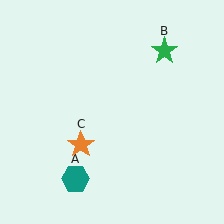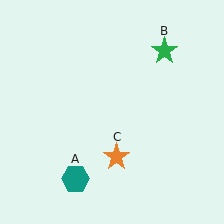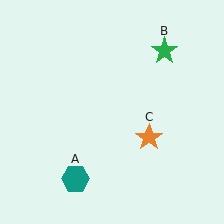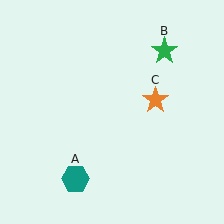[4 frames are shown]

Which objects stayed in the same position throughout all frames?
Teal hexagon (object A) and green star (object B) remained stationary.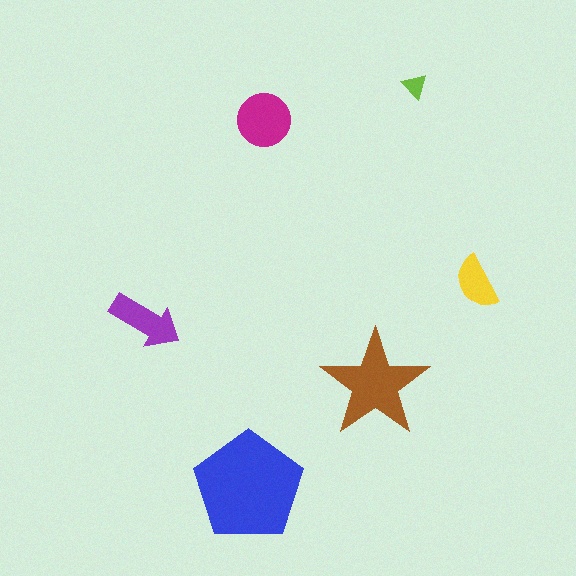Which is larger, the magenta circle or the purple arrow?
The magenta circle.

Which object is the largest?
The blue pentagon.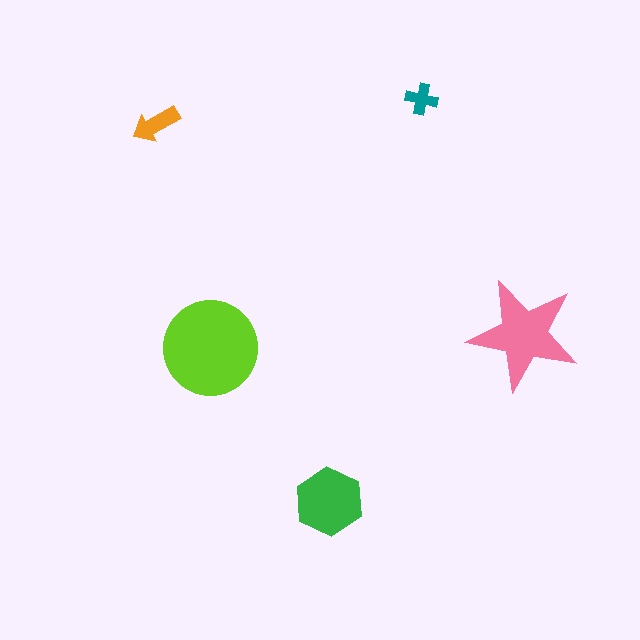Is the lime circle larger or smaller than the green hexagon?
Larger.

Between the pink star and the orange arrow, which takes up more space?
The pink star.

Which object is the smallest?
The teal cross.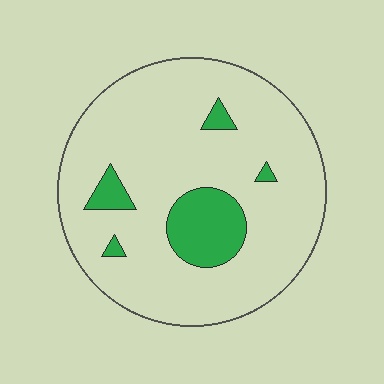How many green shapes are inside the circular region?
5.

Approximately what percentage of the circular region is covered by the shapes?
Approximately 15%.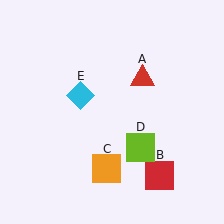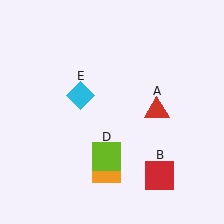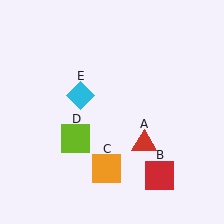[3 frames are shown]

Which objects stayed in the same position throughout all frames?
Red square (object B) and orange square (object C) and cyan diamond (object E) remained stationary.